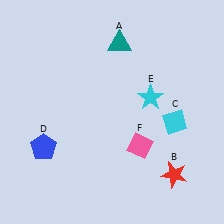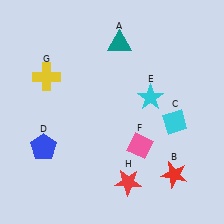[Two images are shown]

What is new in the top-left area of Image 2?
A yellow cross (G) was added in the top-left area of Image 2.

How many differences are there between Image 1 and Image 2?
There are 2 differences between the two images.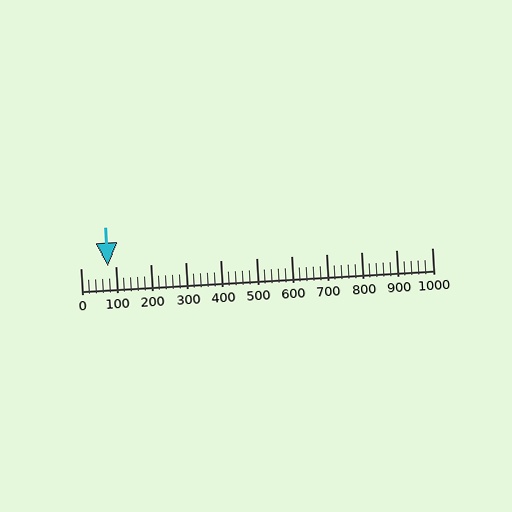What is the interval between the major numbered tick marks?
The major tick marks are spaced 100 units apart.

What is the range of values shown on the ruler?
The ruler shows values from 0 to 1000.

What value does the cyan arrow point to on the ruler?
The cyan arrow points to approximately 79.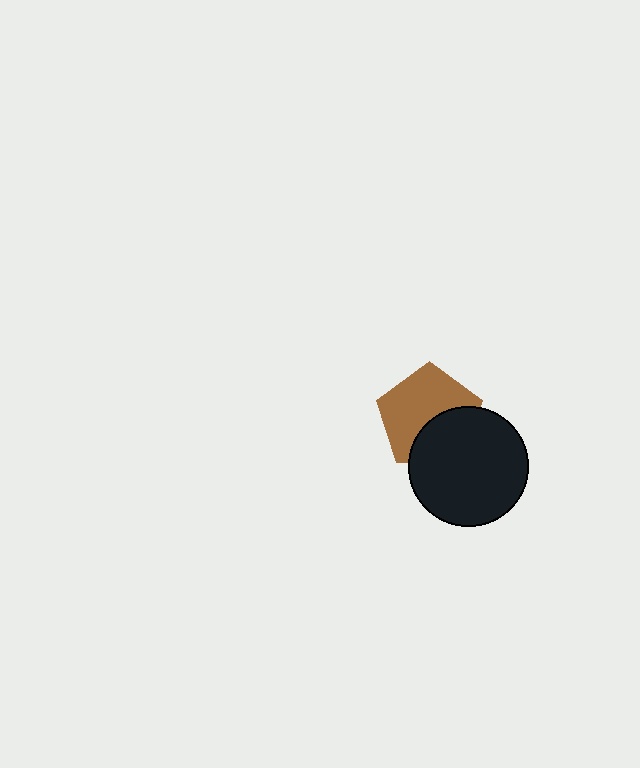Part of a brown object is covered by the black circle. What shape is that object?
It is a pentagon.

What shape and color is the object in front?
The object in front is a black circle.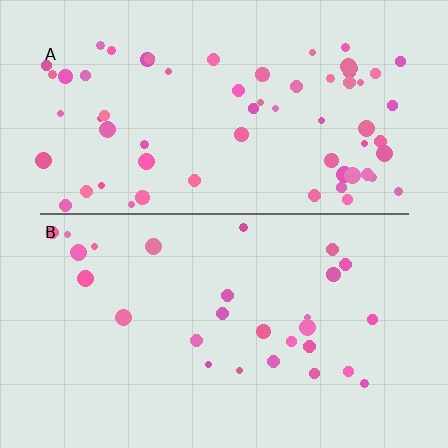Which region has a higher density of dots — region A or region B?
A (the top).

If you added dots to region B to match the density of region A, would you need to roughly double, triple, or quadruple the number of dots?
Approximately double.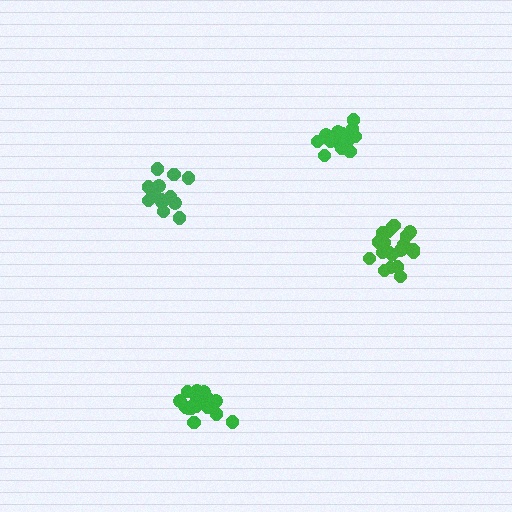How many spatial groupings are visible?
There are 4 spatial groupings.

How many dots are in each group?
Group 1: 19 dots, Group 2: 20 dots, Group 3: 14 dots, Group 4: 18 dots (71 total).